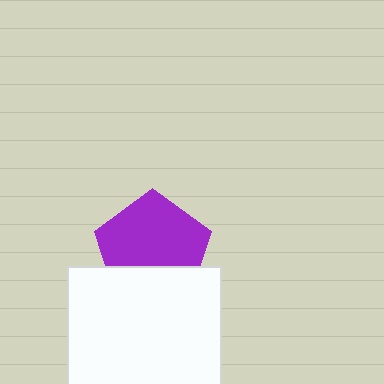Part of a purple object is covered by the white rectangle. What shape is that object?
It is a pentagon.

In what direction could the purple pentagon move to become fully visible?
The purple pentagon could move up. That would shift it out from behind the white rectangle entirely.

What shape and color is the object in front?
The object in front is a white rectangle.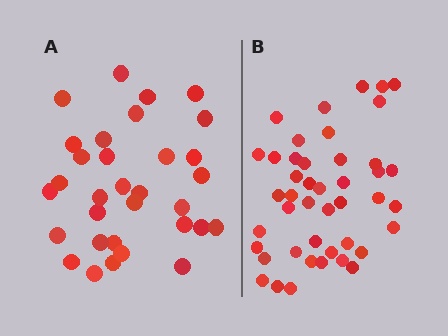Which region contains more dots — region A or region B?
Region B (the right region) has more dots.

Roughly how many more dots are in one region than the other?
Region B has roughly 12 or so more dots than region A.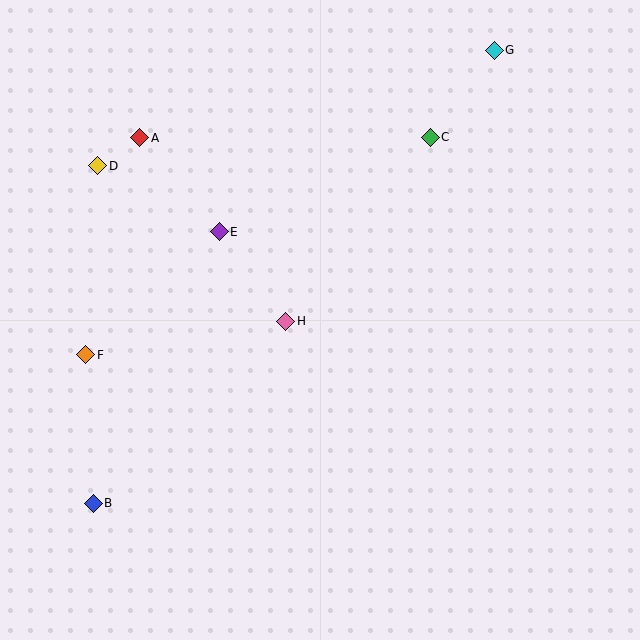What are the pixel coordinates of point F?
Point F is at (86, 355).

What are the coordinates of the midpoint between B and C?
The midpoint between B and C is at (262, 320).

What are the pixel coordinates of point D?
Point D is at (98, 166).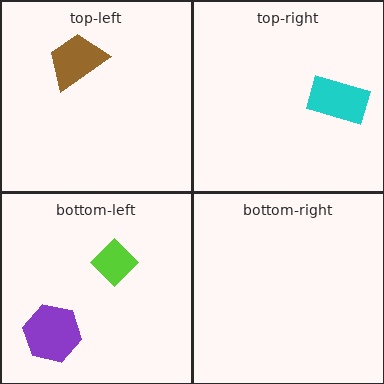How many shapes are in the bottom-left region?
2.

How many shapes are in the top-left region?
1.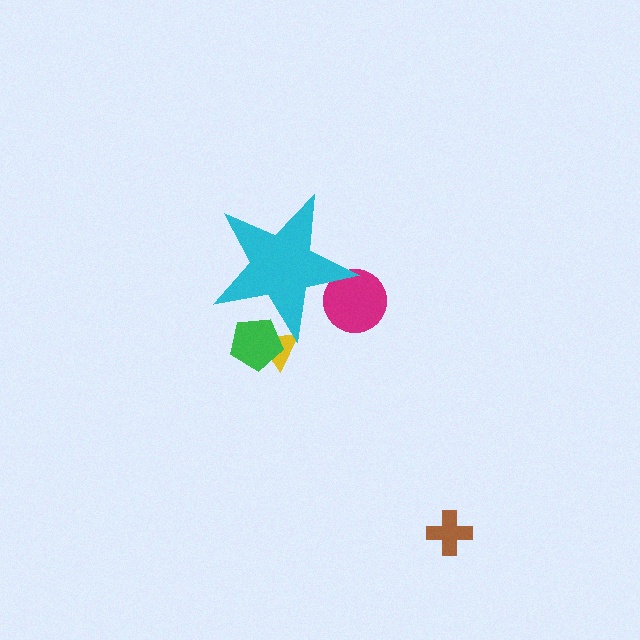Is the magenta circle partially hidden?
Yes, the magenta circle is partially hidden behind the cyan star.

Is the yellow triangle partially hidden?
Yes, the yellow triangle is partially hidden behind the cyan star.